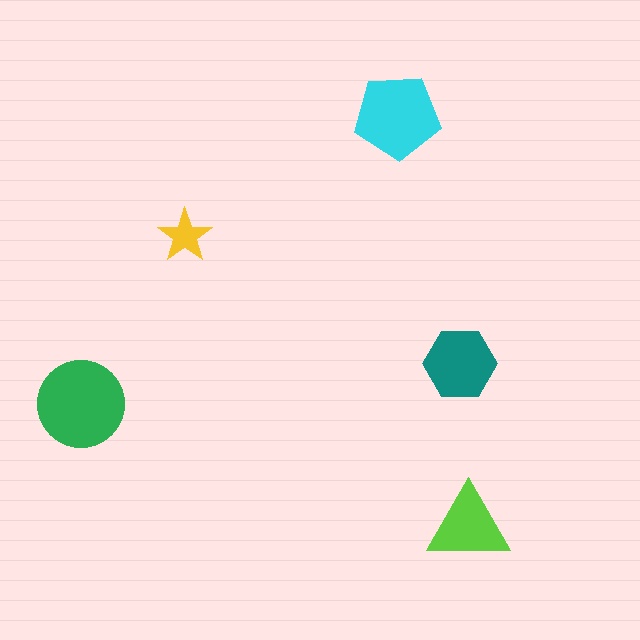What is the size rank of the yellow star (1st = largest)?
5th.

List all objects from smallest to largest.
The yellow star, the lime triangle, the teal hexagon, the cyan pentagon, the green circle.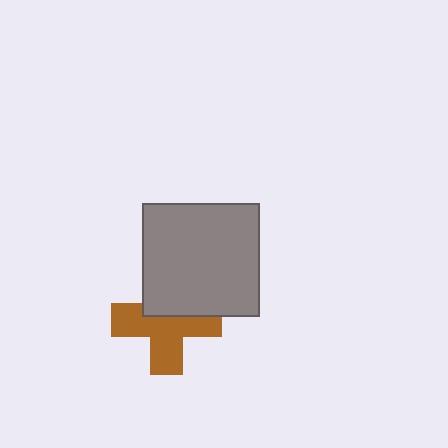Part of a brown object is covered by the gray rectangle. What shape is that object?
It is a cross.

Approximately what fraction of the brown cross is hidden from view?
Roughly 38% of the brown cross is hidden behind the gray rectangle.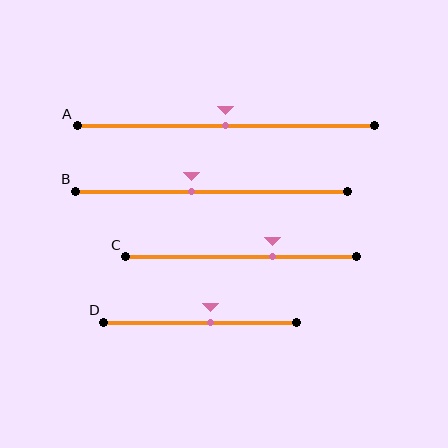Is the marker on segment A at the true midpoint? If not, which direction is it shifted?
Yes, the marker on segment A is at the true midpoint.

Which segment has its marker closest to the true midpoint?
Segment A has its marker closest to the true midpoint.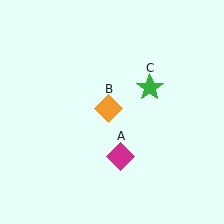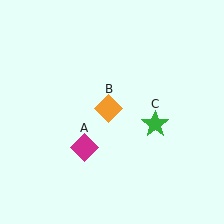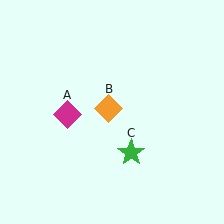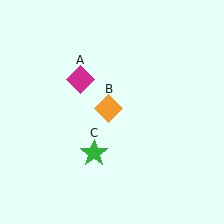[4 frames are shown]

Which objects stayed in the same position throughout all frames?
Orange diamond (object B) remained stationary.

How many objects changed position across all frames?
2 objects changed position: magenta diamond (object A), green star (object C).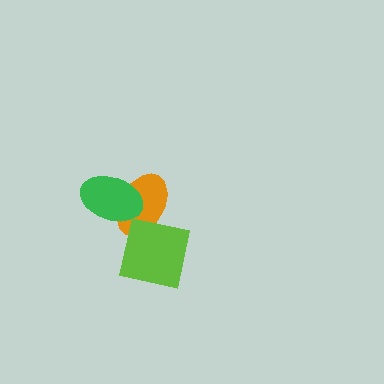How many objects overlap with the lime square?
1 object overlaps with the lime square.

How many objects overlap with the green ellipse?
1 object overlaps with the green ellipse.